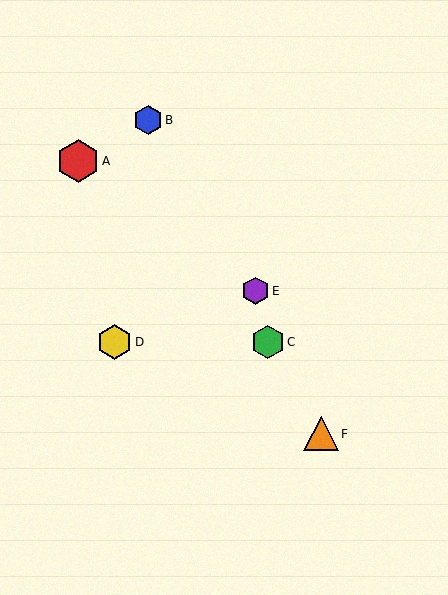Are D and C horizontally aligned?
Yes, both are at y≈342.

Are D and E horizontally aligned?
No, D is at y≈342 and E is at y≈291.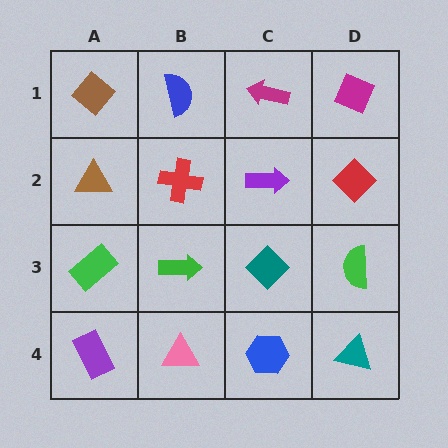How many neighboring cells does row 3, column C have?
4.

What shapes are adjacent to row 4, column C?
A teal diamond (row 3, column C), a pink triangle (row 4, column B), a teal triangle (row 4, column D).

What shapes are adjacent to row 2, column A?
A brown diamond (row 1, column A), a green rectangle (row 3, column A), a red cross (row 2, column B).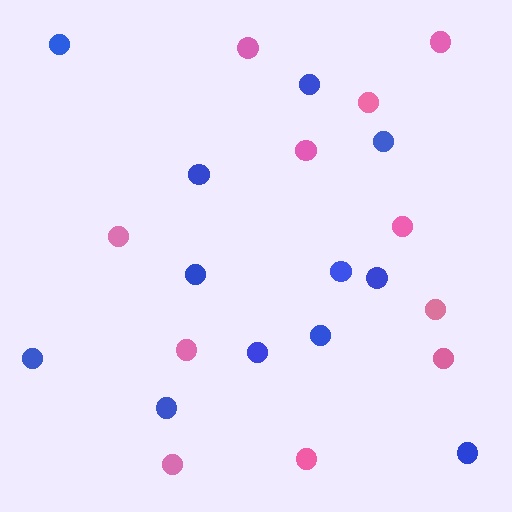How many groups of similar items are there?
There are 2 groups: one group of pink circles (11) and one group of blue circles (12).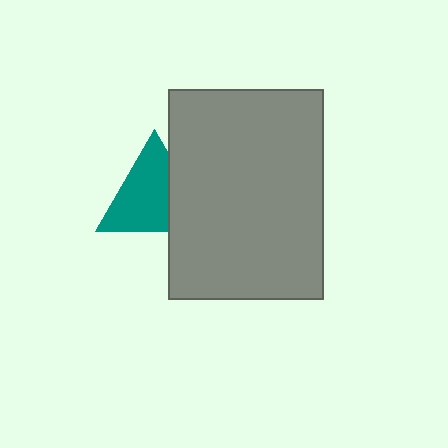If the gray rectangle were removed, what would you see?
You would see the complete teal triangle.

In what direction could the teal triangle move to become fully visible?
The teal triangle could move left. That would shift it out from behind the gray rectangle entirely.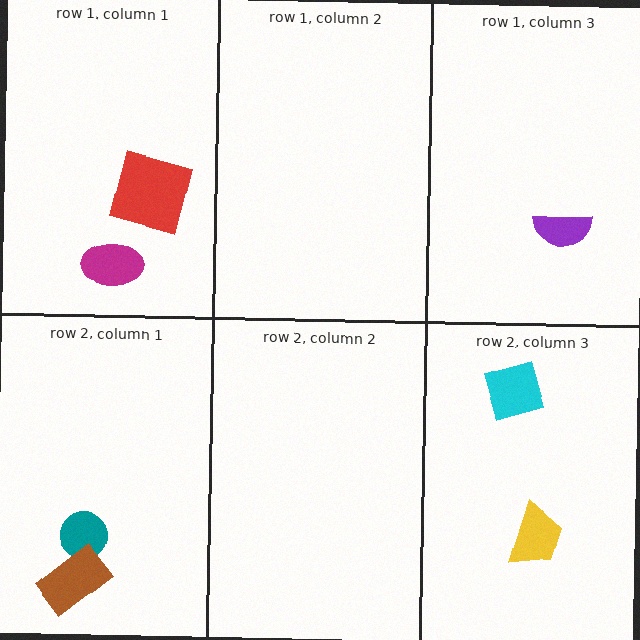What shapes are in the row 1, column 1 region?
The magenta ellipse, the red square.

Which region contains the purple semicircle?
The row 1, column 3 region.